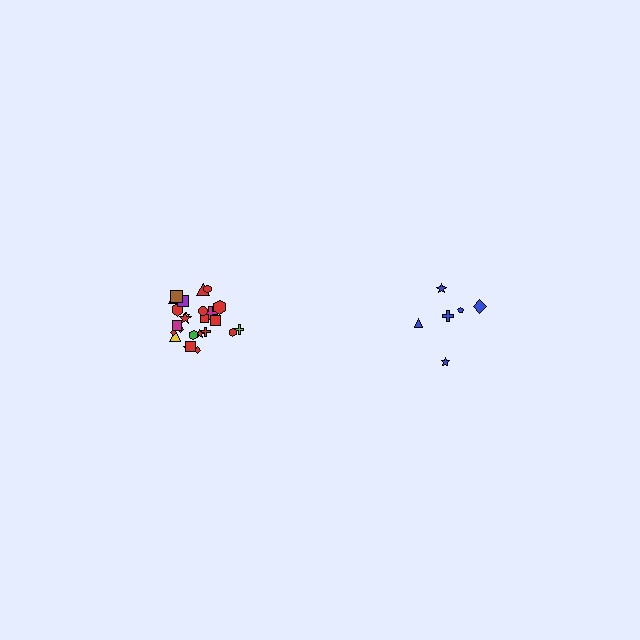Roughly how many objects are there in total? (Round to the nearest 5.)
Roughly 30 objects in total.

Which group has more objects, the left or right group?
The left group.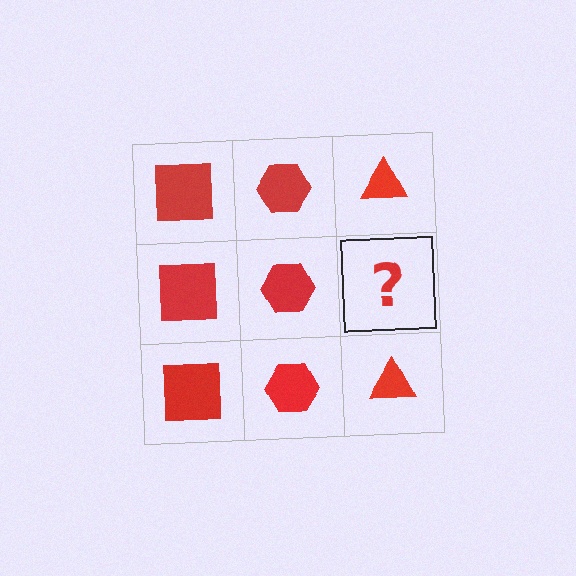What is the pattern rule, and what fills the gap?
The rule is that each column has a consistent shape. The gap should be filled with a red triangle.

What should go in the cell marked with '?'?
The missing cell should contain a red triangle.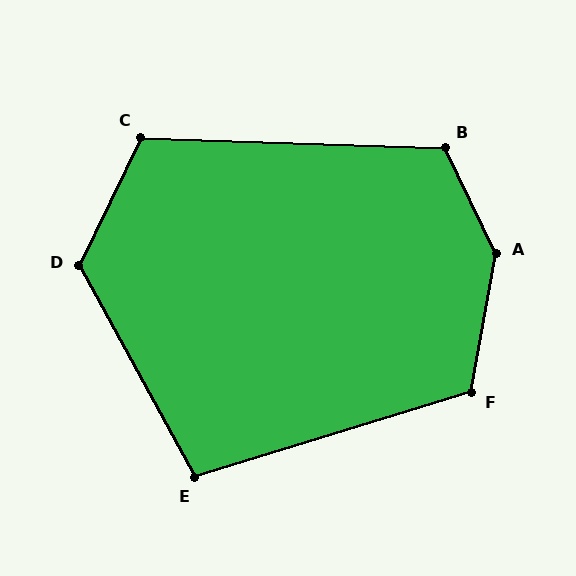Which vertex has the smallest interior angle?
E, at approximately 102 degrees.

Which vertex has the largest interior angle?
A, at approximately 144 degrees.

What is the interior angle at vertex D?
Approximately 125 degrees (obtuse).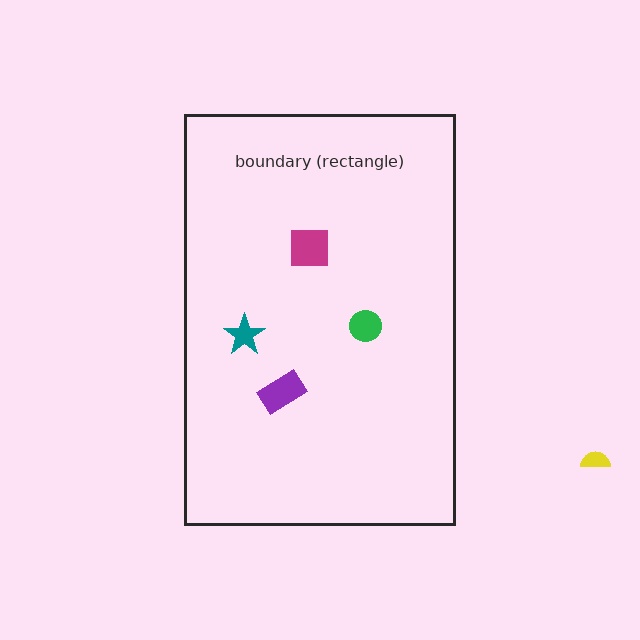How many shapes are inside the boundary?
4 inside, 1 outside.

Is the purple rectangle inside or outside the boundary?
Inside.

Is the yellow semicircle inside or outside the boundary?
Outside.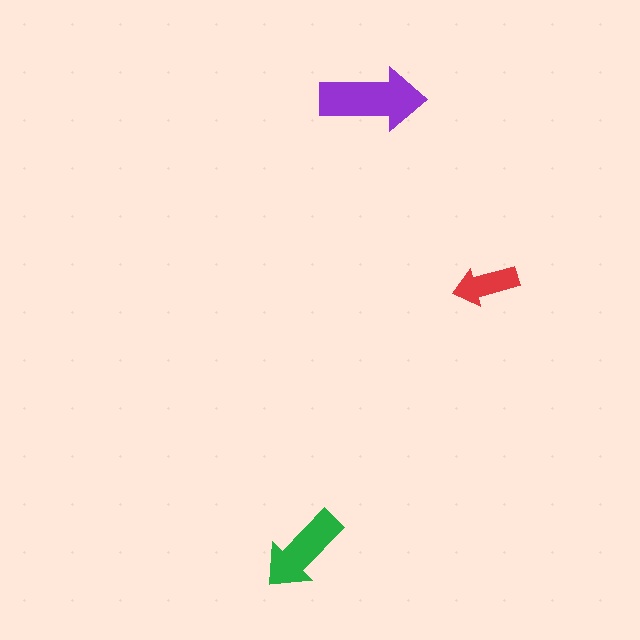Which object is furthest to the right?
The red arrow is rightmost.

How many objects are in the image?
There are 3 objects in the image.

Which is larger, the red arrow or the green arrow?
The green one.